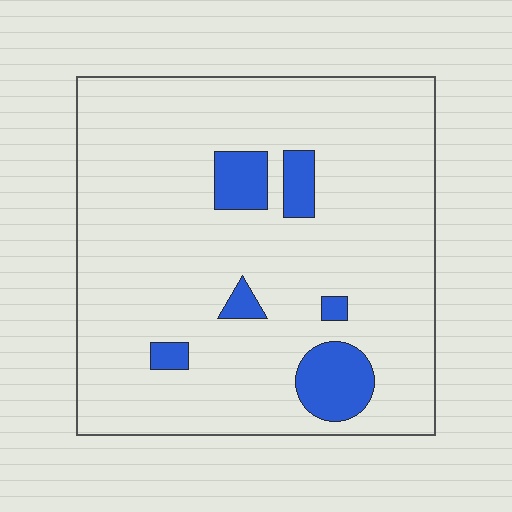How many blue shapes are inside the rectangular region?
6.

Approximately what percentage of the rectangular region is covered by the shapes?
Approximately 10%.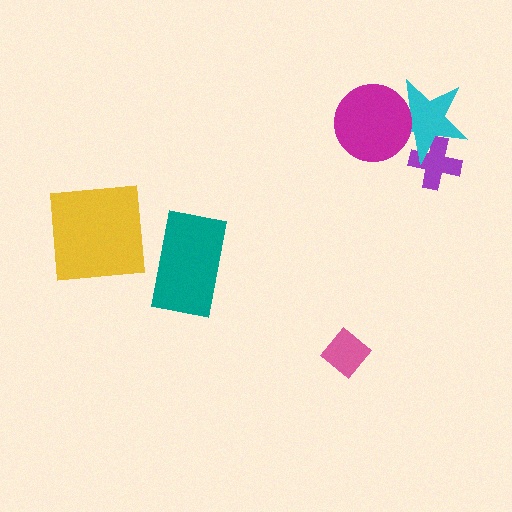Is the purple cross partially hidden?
Yes, it is partially covered by another shape.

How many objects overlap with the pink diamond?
0 objects overlap with the pink diamond.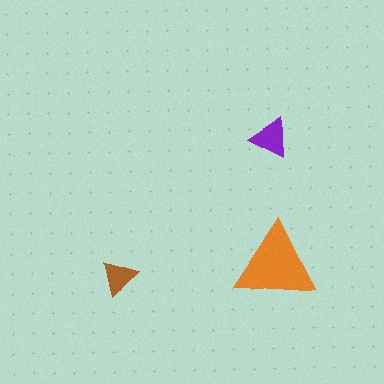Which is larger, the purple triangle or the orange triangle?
The orange one.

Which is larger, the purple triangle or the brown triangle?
The purple one.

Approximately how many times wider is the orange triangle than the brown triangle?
About 2.5 times wider.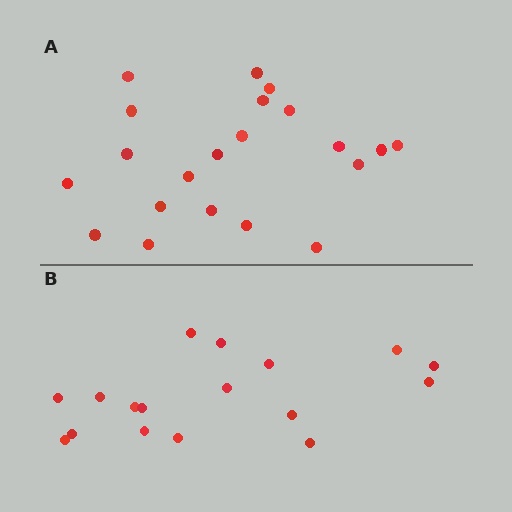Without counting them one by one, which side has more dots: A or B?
Region A (the top region) has more dots.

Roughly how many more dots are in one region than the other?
Region A has about 4 more dots than region B.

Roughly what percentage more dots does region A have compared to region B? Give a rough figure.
About 25% more.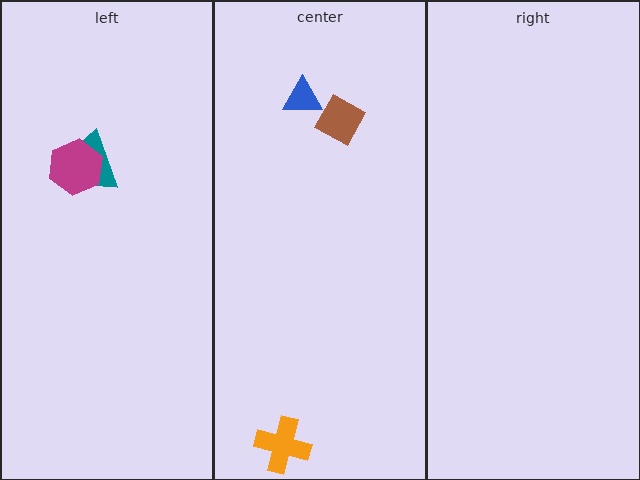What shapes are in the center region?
The brown diamond, the orange cross, the blue triangle.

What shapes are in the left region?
The teal trapezoid, the magenta hexagon.